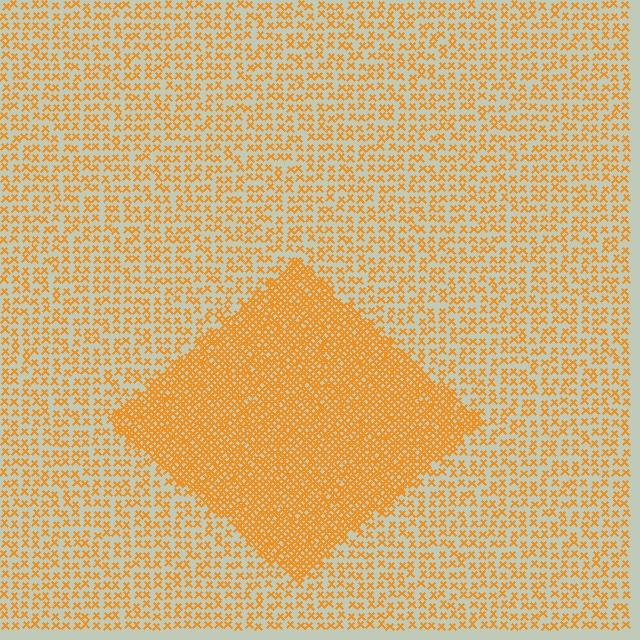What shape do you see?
I see a diamond.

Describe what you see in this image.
The image contains small orange elements arranged at two different densities. A diamond-shaped region is visible where the elements are more densely packed than the surrounding area.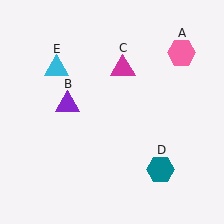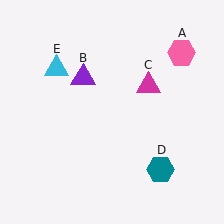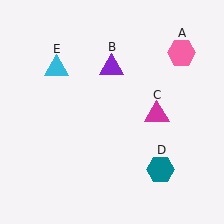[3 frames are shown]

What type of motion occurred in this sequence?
The purple triangle (object B), magenta triangle (object C) rotated clockwise around the center of the scene.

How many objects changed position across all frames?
2 objects changed position: purple triangle (object B), magenta triangle (object C).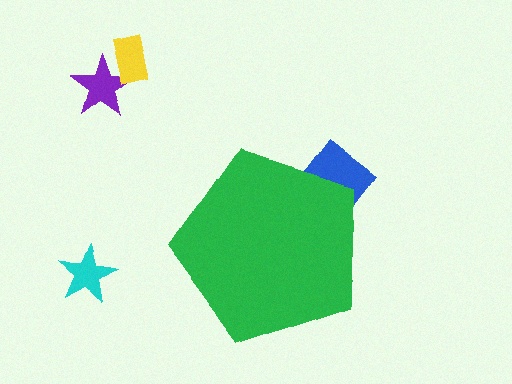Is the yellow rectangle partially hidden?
No, the yellow rectangle is fully visible.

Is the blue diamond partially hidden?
Yes, the blue diamond is partially hidden behind the green pentagon.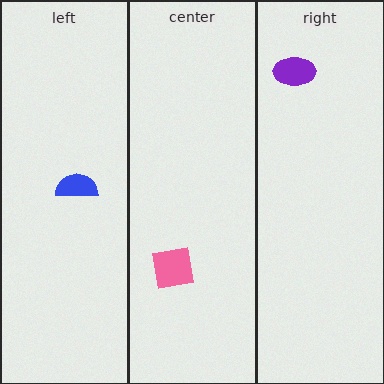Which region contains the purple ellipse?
The right region.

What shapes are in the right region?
The purple ellipse.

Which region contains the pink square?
The center region.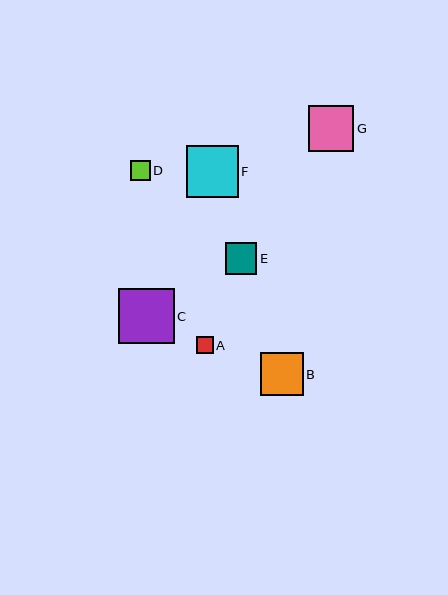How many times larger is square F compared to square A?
Square F is approximately 3.1 times the size of square A.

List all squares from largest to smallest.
From largest to smallest: C, F, G, B, E, D, A.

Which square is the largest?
Square C is the largest with a size of approximately 55 pixels.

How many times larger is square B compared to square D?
Square B is approximately 2.1 times the size of square D.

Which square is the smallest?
Square A is the smallest with a size of approximately 17 pixels.